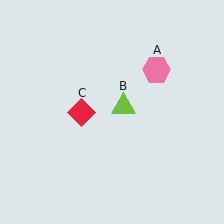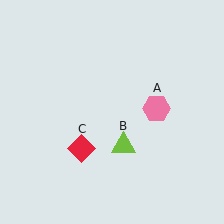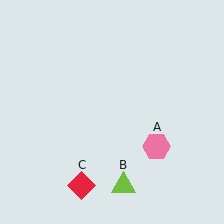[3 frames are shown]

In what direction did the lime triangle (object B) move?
The lime triangle (object B) moved down.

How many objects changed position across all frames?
3 objects changed position: pink hexagon (object A), lime triangle (object B), red diamond (object C).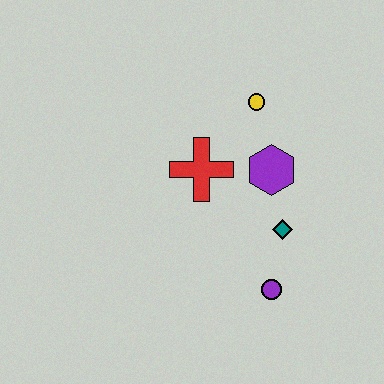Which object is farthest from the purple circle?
The yellow circle is farthest from the purple circle.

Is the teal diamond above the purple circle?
Yes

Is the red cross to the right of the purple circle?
No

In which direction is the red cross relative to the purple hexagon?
The red cross is to the left of the purple hexagon.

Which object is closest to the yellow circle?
The purple hexagon is closest to the yellow circle.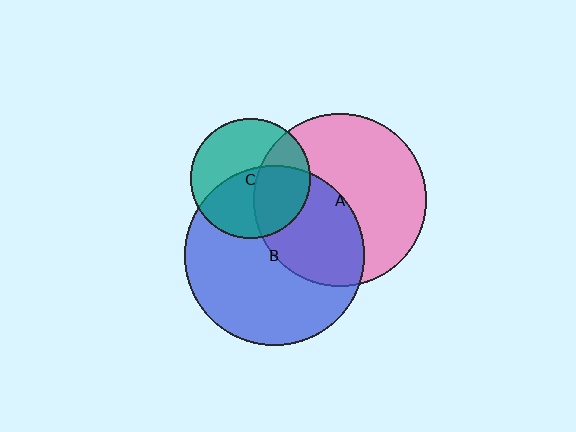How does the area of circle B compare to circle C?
Approximately 2.3 times.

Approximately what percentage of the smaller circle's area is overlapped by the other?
Approximately 40%.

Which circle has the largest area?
Circle B (blue).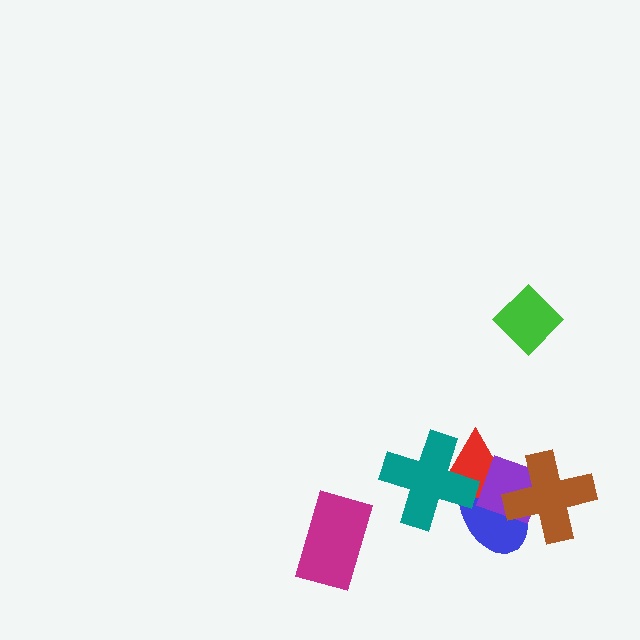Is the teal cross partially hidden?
No, no other shape covers it.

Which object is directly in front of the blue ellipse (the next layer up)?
The red triangle is directly in front of the blue ellipse.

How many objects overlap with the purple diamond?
3 objects overlap with the purple diamond.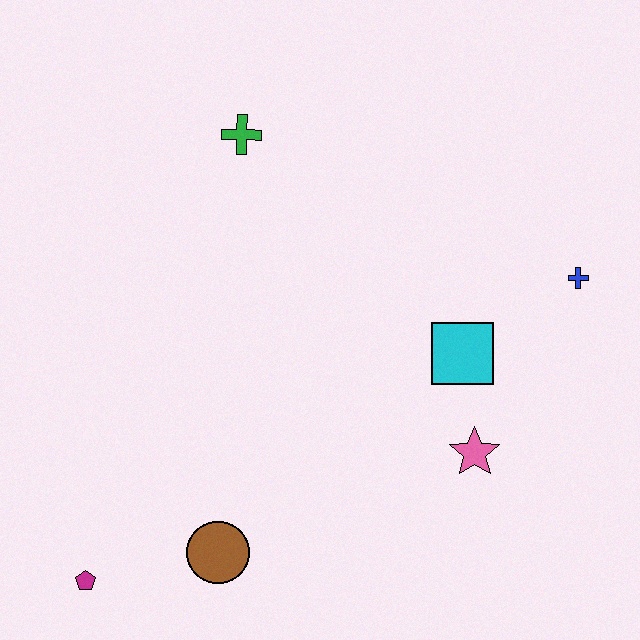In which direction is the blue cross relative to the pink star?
The blue cross is above the pink star.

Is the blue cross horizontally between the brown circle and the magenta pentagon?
No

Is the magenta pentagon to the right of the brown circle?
No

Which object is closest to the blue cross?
The cyan square is closest to the blue cross.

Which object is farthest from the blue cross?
The magenta pentagon is farthest from the blue cross.